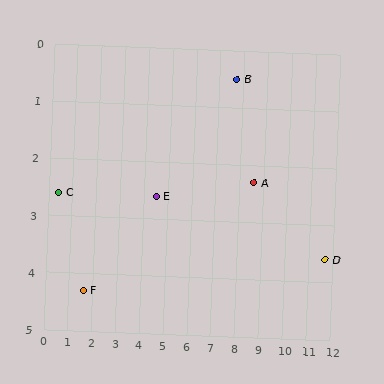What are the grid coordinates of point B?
Point B is at approximately (7.7, 0.5).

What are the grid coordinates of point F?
Point F is at approximately (1.6, 4.3).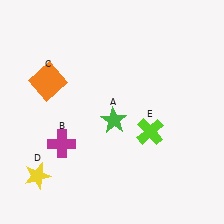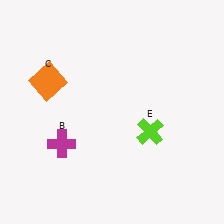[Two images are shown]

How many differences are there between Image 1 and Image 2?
There are 2 differences between the two images.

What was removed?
The yellow star (D), the green star (A) were removed in Image 2.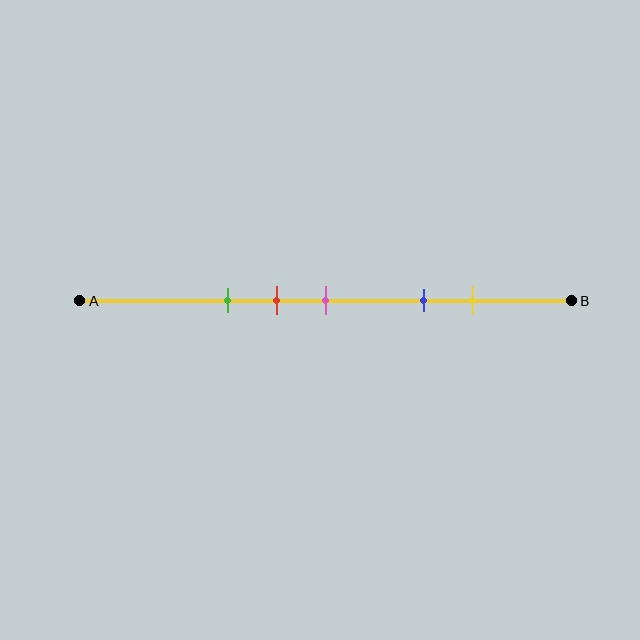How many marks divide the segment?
There are 5 marks dividing the segment.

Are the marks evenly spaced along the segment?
No, the marks are not evenly spaced.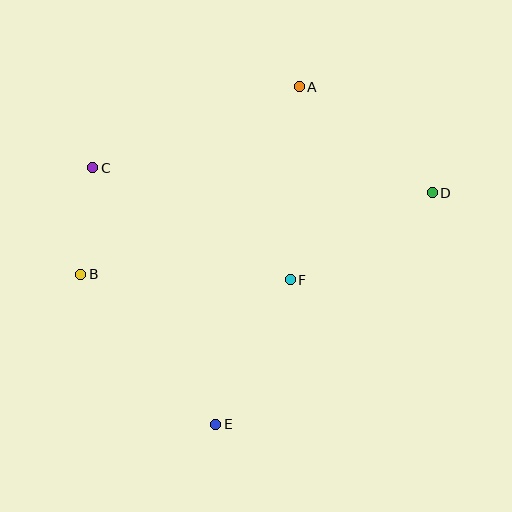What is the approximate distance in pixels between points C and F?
The distance between C and F is approximately 227 pixels.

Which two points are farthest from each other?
Points B and D are farthest from each other.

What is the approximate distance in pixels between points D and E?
The distance between D and E is approximately 317 pixels.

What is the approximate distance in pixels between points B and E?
The distance between B and E is approximately 202 pixels.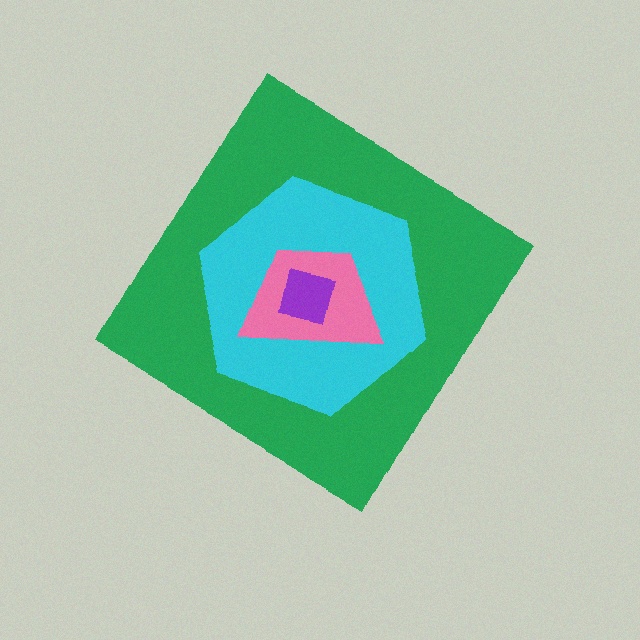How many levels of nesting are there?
4.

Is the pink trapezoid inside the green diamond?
Yes.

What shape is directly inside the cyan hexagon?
The pink trapezoid.